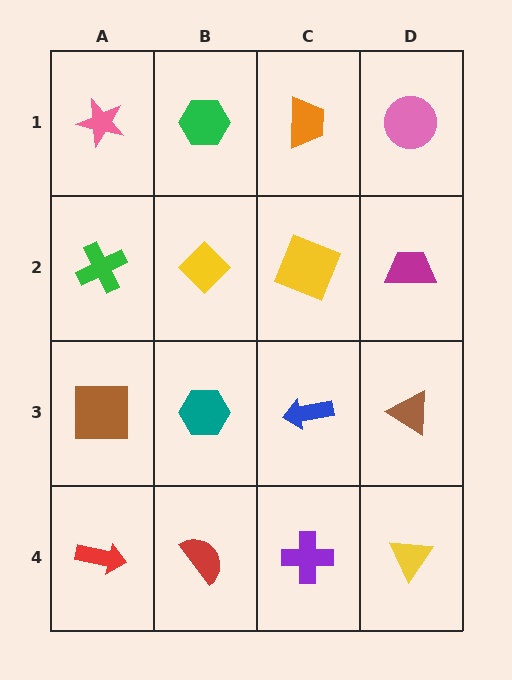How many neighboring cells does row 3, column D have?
3.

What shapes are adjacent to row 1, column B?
A yellow diamond (row 2, column B), a pink star (row 1, column A), an orange trapezoid (row 1, column C).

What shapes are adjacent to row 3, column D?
A magenta trapezoid (row 2, column D), a yellow triangle (row 4, column D), a blue arrow (row 3, column C).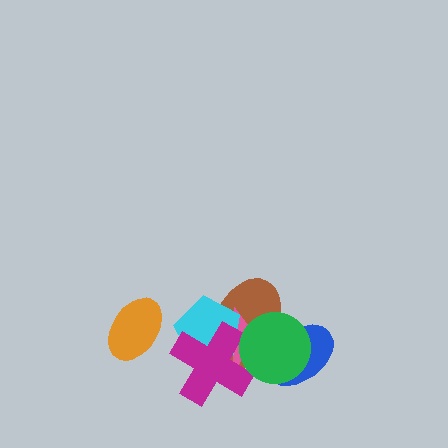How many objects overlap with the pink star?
5 objects overlap with the pink star.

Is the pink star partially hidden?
Yes, it is partially covered by another shape.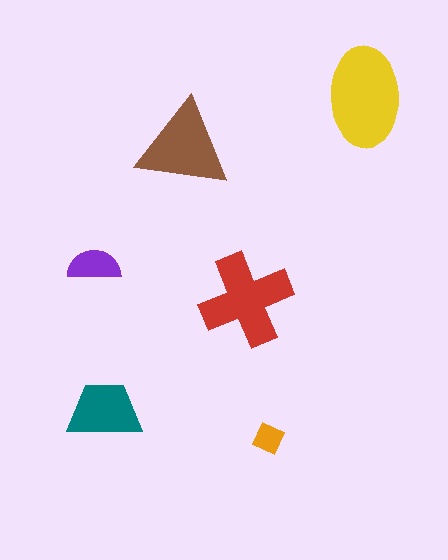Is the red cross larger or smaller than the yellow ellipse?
Smaller.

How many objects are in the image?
There are 6 objects in the image.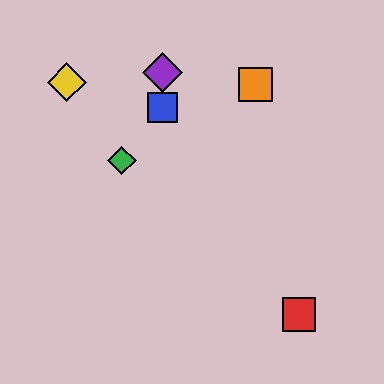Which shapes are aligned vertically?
The blue square, the purple diamond are aligned vertically.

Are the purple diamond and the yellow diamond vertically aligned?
No, the purple diamond is at x≈163 and the yellow diamond is at x≈67.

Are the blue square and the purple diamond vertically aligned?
Yes, both are at x≈163.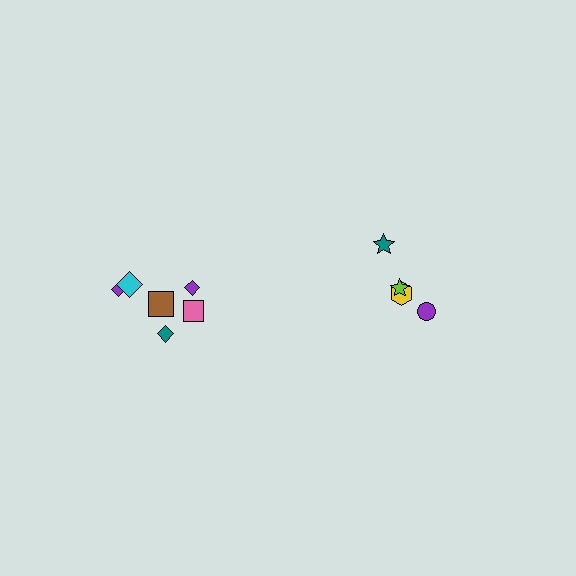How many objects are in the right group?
There are 4 objects.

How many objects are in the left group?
There are 6 objects.